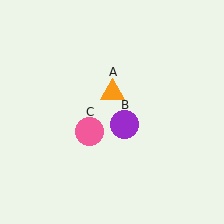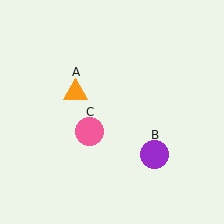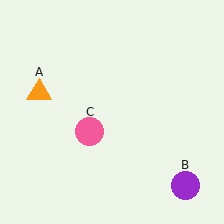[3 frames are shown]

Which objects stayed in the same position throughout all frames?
Pink circle (object C) remained stationary.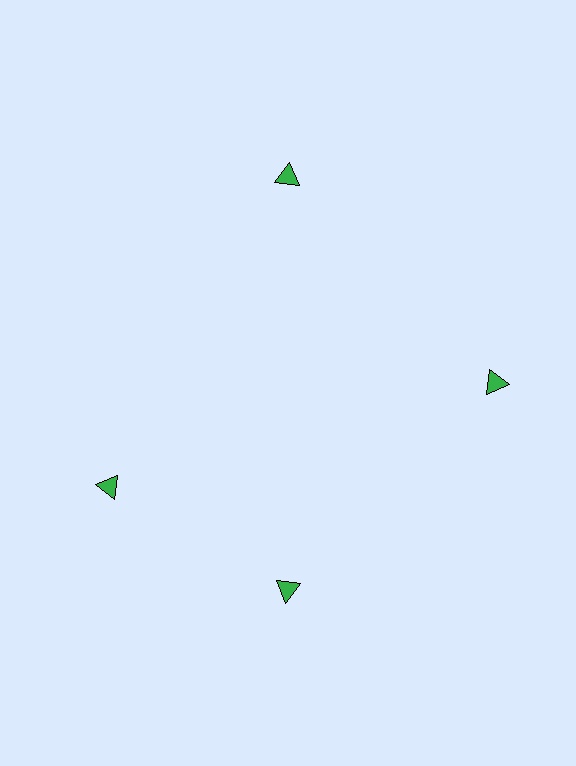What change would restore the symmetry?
The symmetry would be restored by rotating it back into even spacing with its neighbors so that all 4 triangles sit at equal angles and equal distance from the center.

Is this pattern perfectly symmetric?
No. The 4 green triangles are arranged in a ring, but one element near the 9 o'clock position is rotated out of alignment along the ring, breaking the 4-fold rotational symmetry.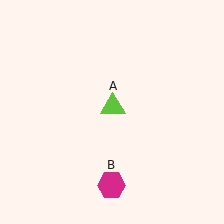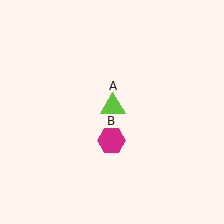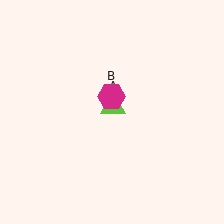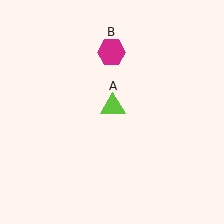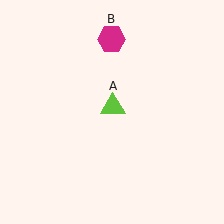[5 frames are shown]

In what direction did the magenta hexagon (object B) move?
The magenta hexagon (object B) moved up.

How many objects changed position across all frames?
1 object changed position: magenta hexagon (object B).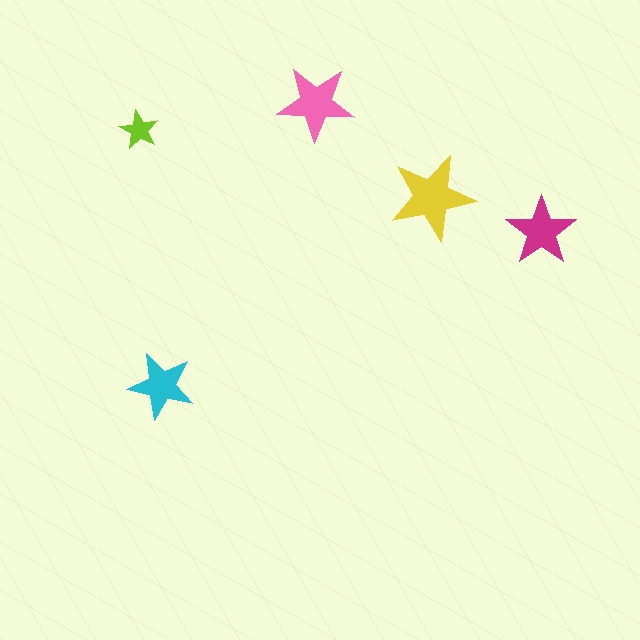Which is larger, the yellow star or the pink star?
The yellow one.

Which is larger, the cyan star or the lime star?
The cyan one.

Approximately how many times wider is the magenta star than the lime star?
About 2 times wider.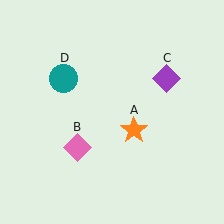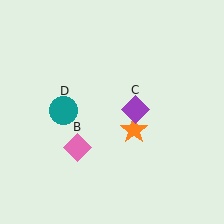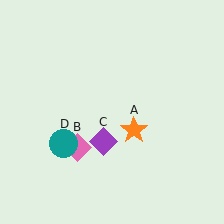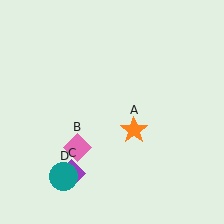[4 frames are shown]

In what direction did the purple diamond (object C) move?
The purple diamond (object C) moved down and to the left.